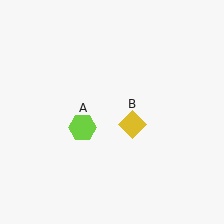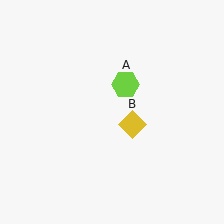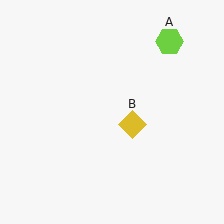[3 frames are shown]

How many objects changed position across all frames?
1 object changed position: lime hexagon (object A).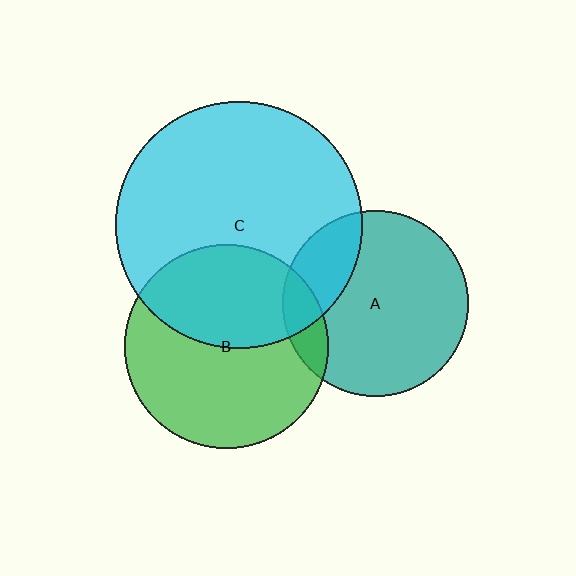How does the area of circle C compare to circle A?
Approximately 1.8 times.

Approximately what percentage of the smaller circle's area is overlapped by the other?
Approximately 40%.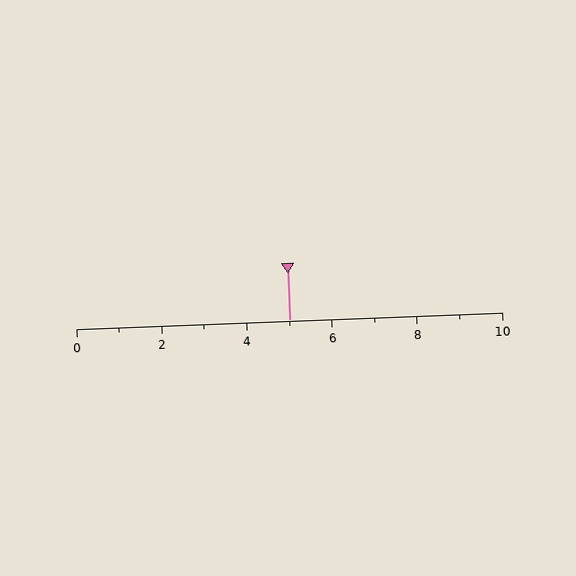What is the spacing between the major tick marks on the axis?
The major ticks are spaced 2 apart.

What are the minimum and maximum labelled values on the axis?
The axis runs from 0 to 10.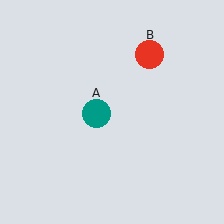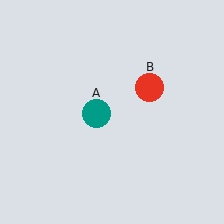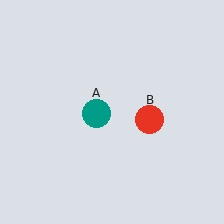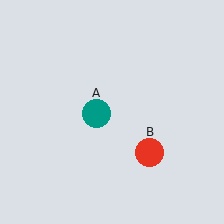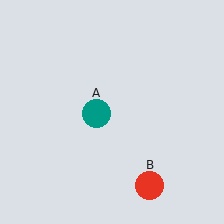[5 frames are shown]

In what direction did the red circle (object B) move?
The red circle (object B) moved down.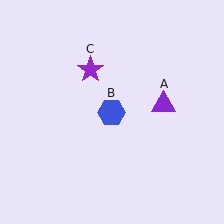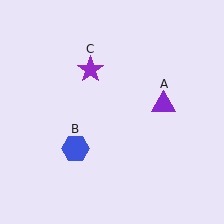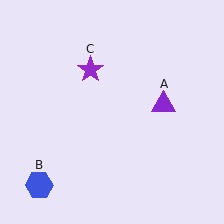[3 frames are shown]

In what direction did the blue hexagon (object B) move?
The blue hexagon (object B) moved down and to the left.